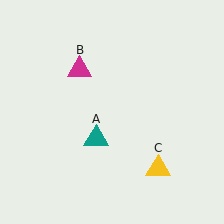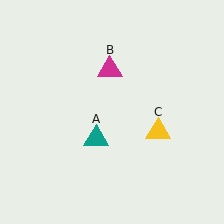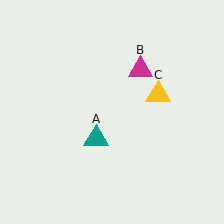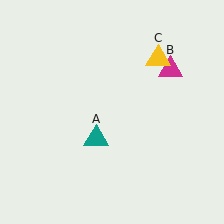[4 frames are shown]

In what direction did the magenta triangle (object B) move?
The magenta triangle (object B) moved right.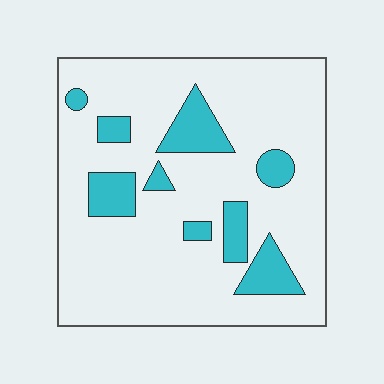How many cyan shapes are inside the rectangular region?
9.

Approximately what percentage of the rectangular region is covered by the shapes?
Approximately 15%.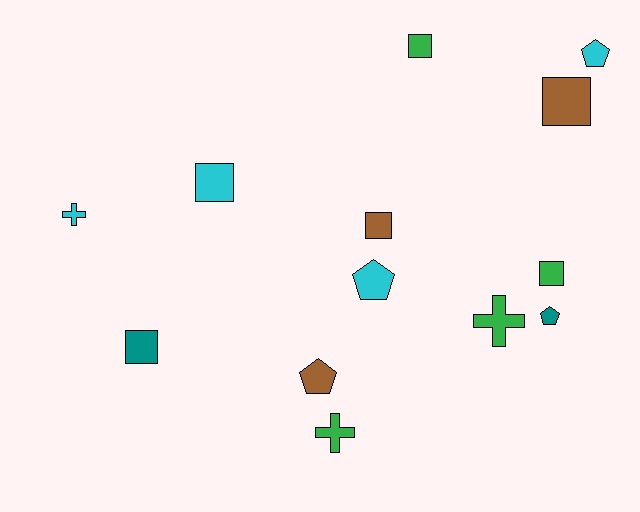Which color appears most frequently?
Cyan, with 4 objects.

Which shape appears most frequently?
Square, with 6 objects.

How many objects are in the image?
There are 13 objects.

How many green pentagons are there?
There are no green pentagons.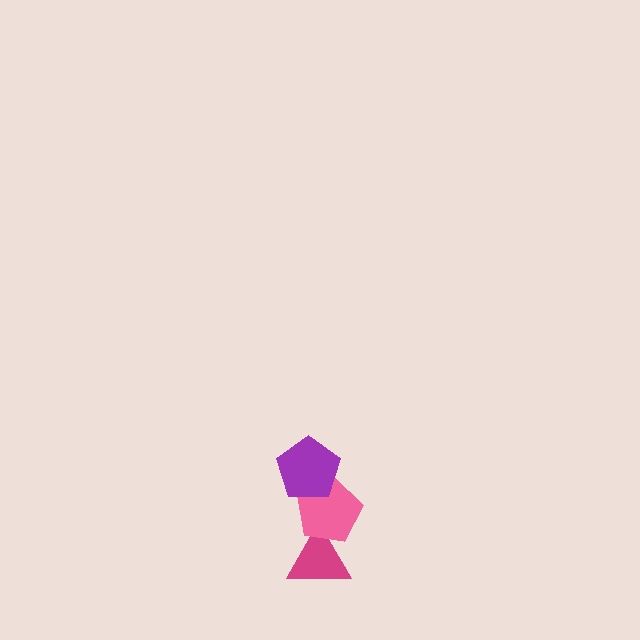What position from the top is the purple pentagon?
The purple pentagon is 1st from the top.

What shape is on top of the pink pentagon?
The purple pentagon is on top of the pink pentagon.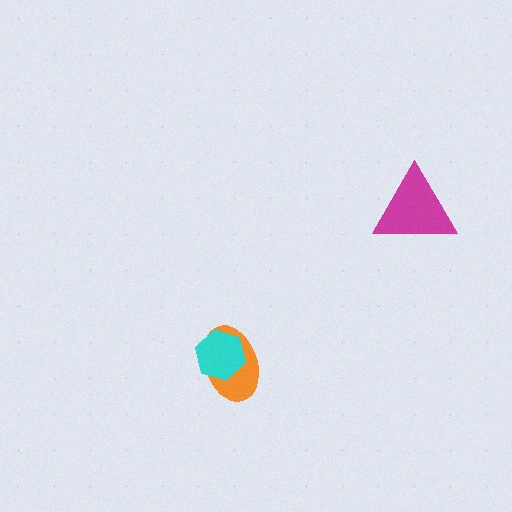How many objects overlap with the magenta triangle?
0 objects overlap with the magenta triangle.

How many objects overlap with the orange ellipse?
1 object overlaps with the orange ellipse.